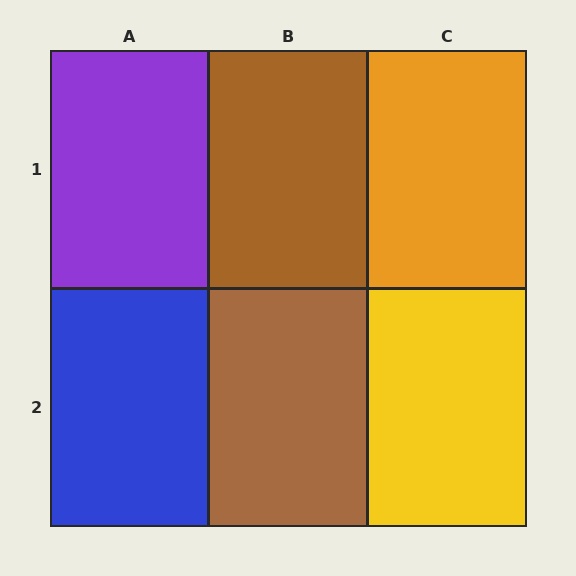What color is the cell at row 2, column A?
Blue.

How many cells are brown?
2 cells are brown.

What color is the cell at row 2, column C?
Yellow.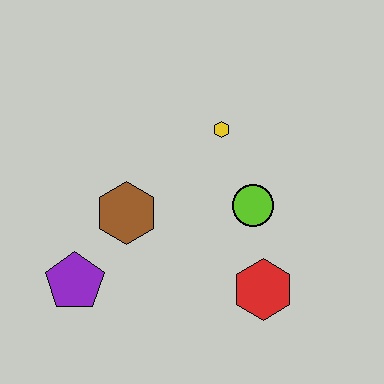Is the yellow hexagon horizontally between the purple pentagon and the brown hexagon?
No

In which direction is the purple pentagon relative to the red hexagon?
The purple pentagon is to the left of the red hexagon.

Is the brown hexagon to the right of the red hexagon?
No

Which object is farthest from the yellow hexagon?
The purple pentagon is farthest from the yellow hexagon.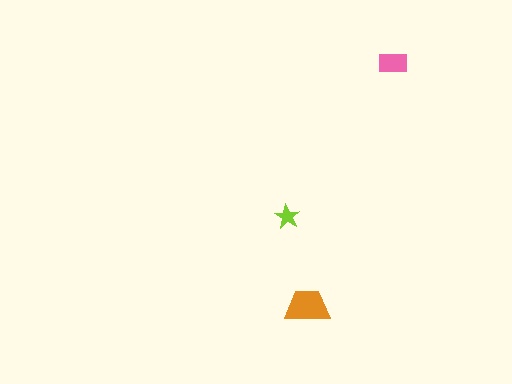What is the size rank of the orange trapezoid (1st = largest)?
1st.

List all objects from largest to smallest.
The orange trapezoid, the pink rectangle, the lime star.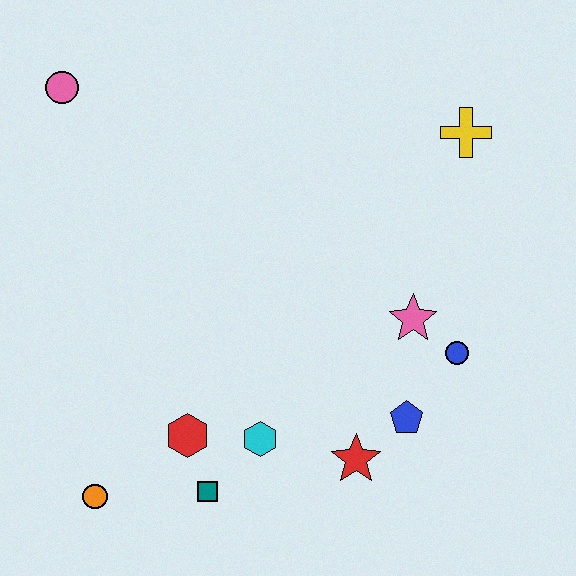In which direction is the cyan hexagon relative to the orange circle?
The cyan hexagon is to the right of the orange circle.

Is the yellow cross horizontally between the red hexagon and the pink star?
No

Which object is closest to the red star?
The blue pentagon is closest to the red star.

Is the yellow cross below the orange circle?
No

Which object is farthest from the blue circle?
The pink circle is farthest from the blue circle.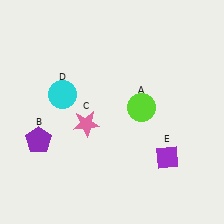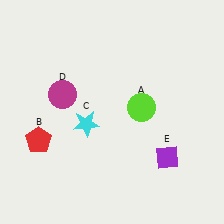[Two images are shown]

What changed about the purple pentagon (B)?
In Image 1, B is purple. In Image 2, it changed to red.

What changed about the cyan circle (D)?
In Image 1, D is cyan. In Image 2, it changed to magenta.